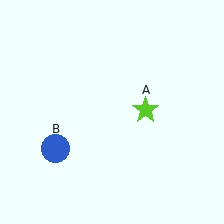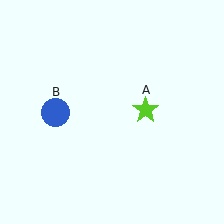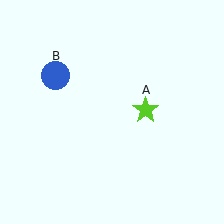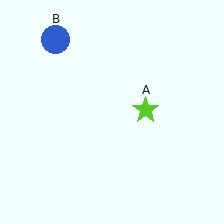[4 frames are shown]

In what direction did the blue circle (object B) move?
The blue circle (object B) moved up.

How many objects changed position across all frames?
1 object changed position: blue circle (object B).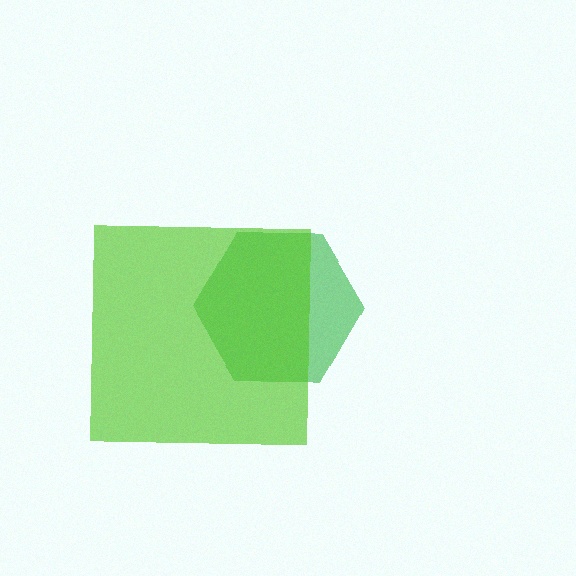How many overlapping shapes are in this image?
There are 2 overlapping shapes in the image.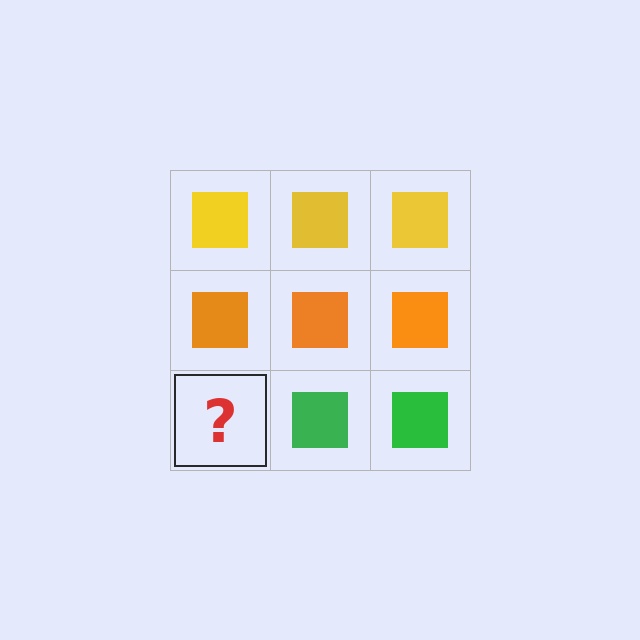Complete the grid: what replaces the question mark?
The question mark should be replaced with a green square.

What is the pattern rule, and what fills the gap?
The rule is that each row has a consistent color. The gap should be filled with a green square.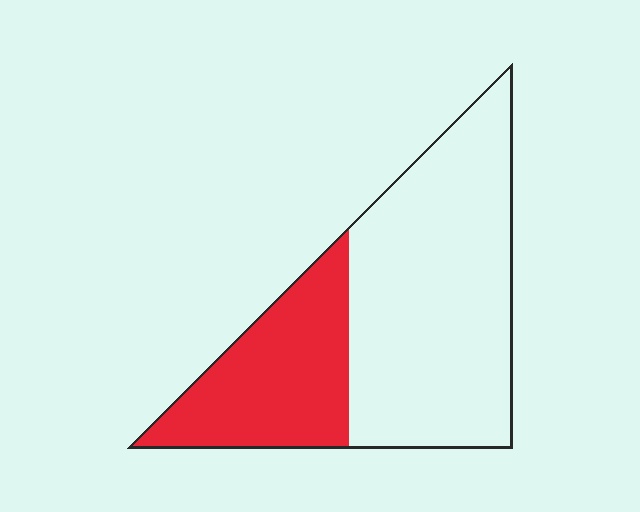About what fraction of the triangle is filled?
About one third (1/3).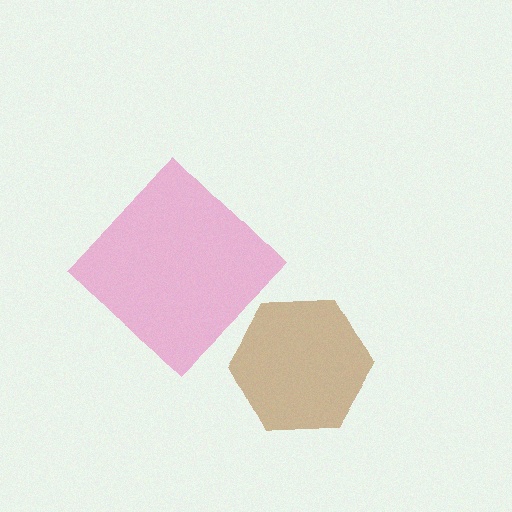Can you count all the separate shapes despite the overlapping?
Yes, there are 2 separate shapes.